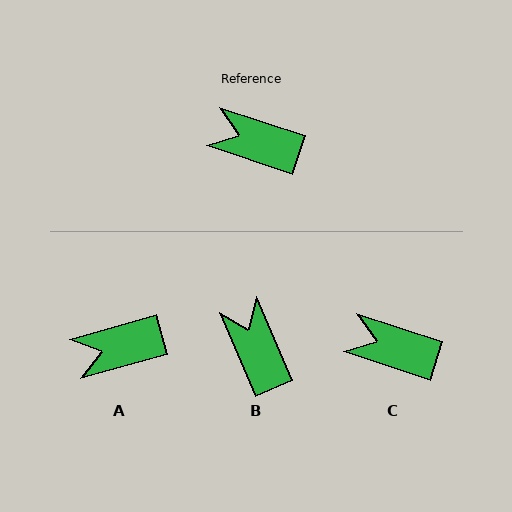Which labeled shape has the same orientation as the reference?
C.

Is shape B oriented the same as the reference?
No, it is off by about 49 degrees.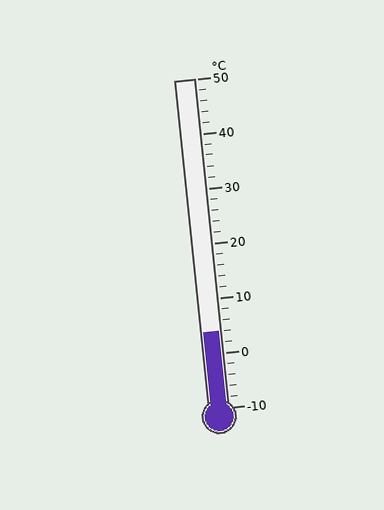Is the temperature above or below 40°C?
The temperature is below 40°C.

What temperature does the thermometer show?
The thermometer shows approximately 4°C.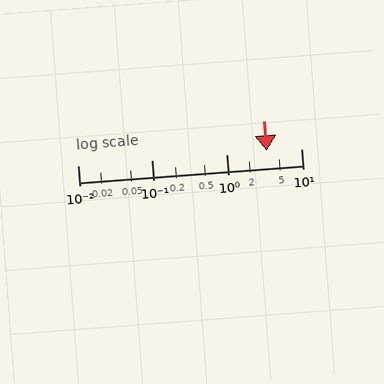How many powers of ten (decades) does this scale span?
The scale spans 3 decades, from 0.01 to 10.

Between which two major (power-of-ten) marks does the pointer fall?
The pointer is between 1 and 10.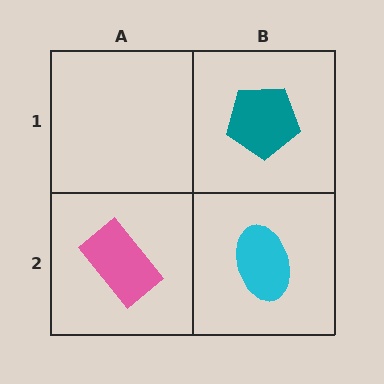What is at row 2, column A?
A pink rectangle.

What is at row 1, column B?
A teal pentagon.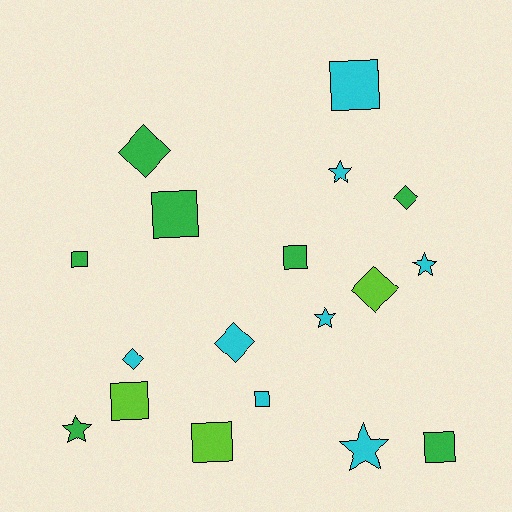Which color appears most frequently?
Cyan, with 8 objects.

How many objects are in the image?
There are 18 objects.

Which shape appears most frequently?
Square, with 8 objects.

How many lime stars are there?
There are no lime stars.